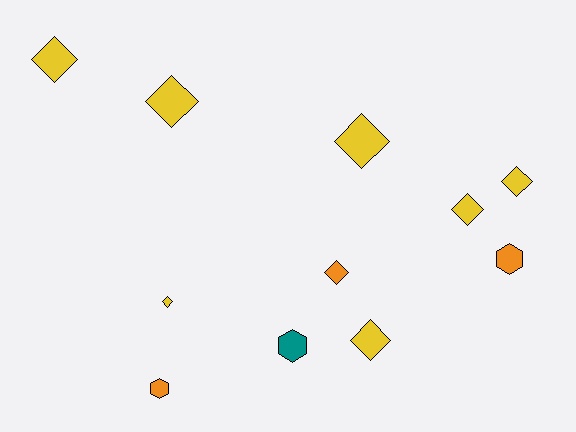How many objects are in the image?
There are 11 objects.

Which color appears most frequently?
Yellow, with 7 objects.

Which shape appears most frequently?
Diamond, with 8 objects.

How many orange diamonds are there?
There is 1 orange diamond.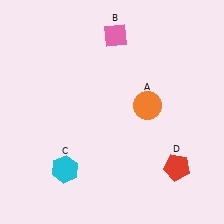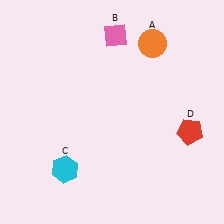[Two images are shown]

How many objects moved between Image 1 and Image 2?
2 objects moved between the two images.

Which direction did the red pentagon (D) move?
The red pentagon (D) moved up.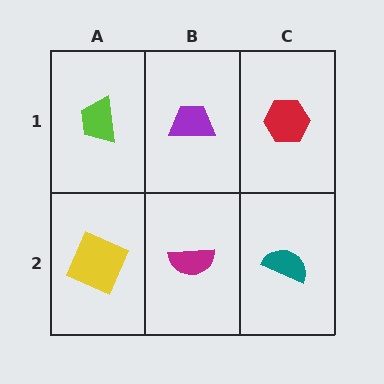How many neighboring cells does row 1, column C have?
2.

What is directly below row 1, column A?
A yellow square.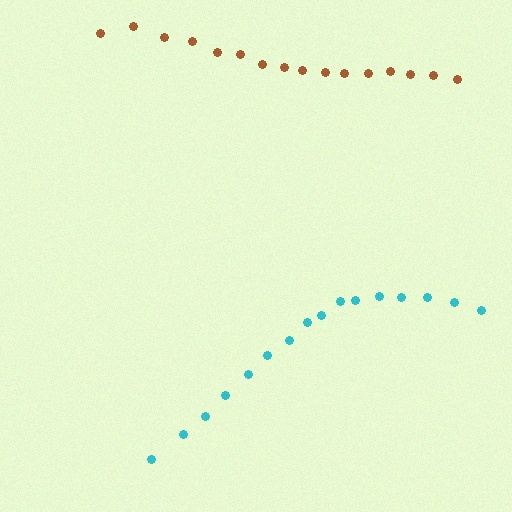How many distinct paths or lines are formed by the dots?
There are 2 distinct paths.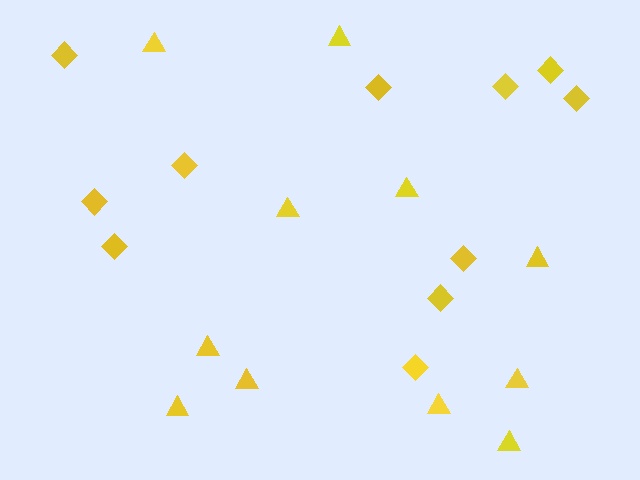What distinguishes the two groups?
There are 2 groups: one group of diamonds (11) and one group of triangles (11).